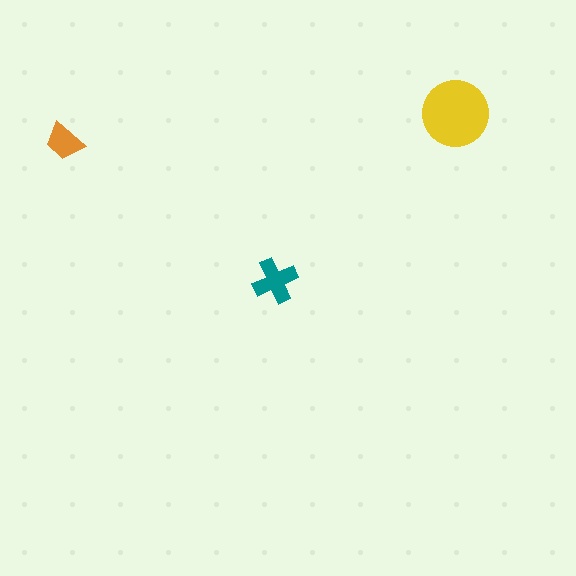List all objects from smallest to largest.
The orange trapezoid, the teal cross, the yellow circle.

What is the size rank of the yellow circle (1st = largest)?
1st.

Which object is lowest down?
The teal cross is bottommost.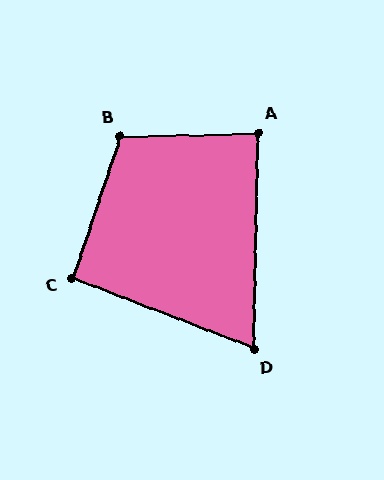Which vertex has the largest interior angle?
B, at approximately 110 degrees.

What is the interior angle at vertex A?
Approximately 88 degrees (approximately right).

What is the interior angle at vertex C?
Approximately 92 degrees (approximately right).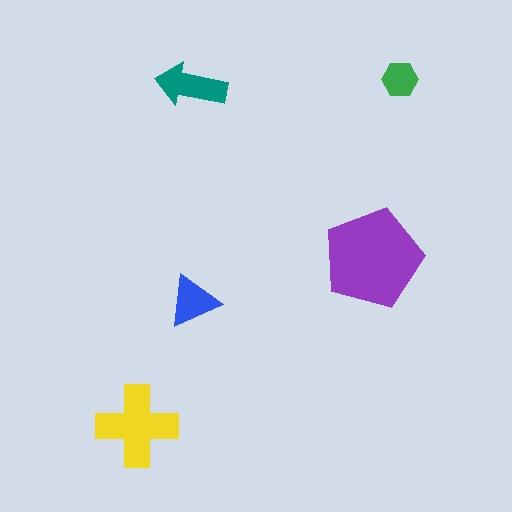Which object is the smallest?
The green hexagon.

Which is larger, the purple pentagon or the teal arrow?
The purple pentagon.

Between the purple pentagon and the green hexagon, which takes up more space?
The purple pentagon.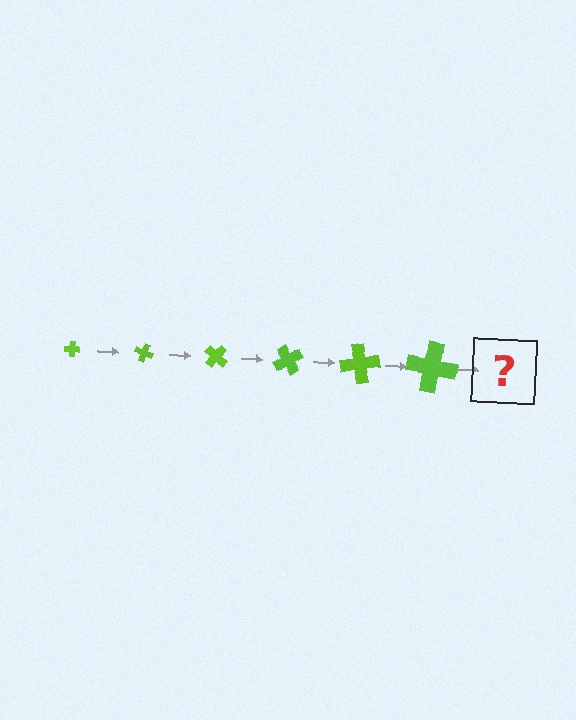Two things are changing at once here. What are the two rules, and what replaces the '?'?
The two rules are that the cross grows larger each step and it rotates 20 degrees each step. The '?' should be a cross, larger than the previous one and rotated 120 degrees from the start.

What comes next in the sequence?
The next element should be a cross, larger than the previous one and rotated 120 degrees from the start.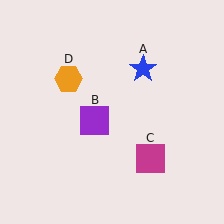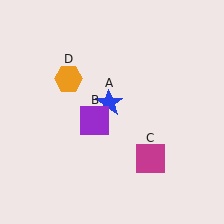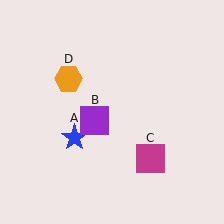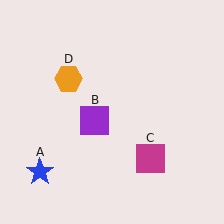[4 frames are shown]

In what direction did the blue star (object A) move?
The blue star (object A) moved down and to the left.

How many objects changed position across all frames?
1 object changed position: blue star (object A).